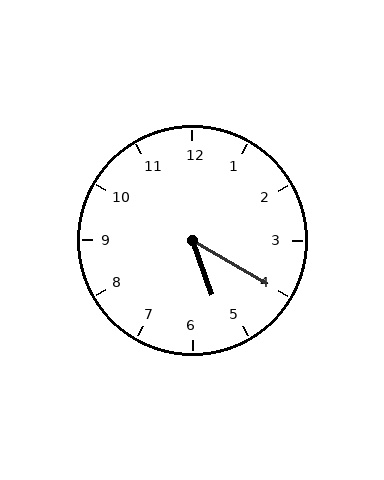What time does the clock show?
5:20.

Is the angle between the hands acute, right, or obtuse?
It is acute.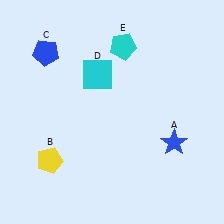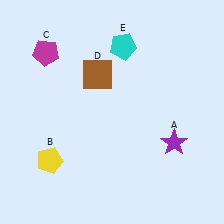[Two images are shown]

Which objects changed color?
A changed from blue to purple. C changed from blue to magenta. D changed from cyan to brown.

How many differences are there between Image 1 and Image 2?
There are 3 differences between the two images.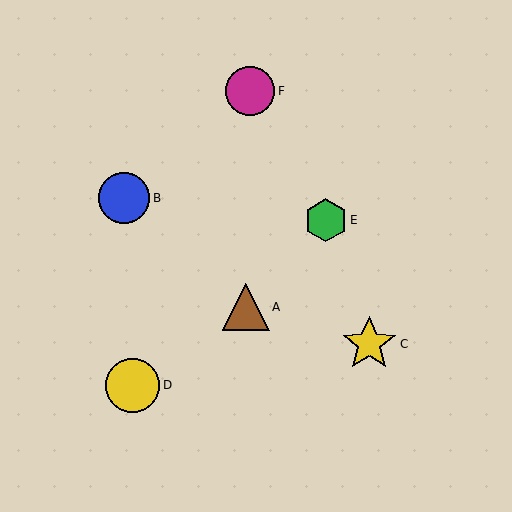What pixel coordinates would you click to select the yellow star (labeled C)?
Click at (369, 344) to select the yellow star C.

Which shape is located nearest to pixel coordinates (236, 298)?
The brown triangle (labeled A) at (246, 307) is nearest to that location.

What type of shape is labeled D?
Shape D is a yellow circle.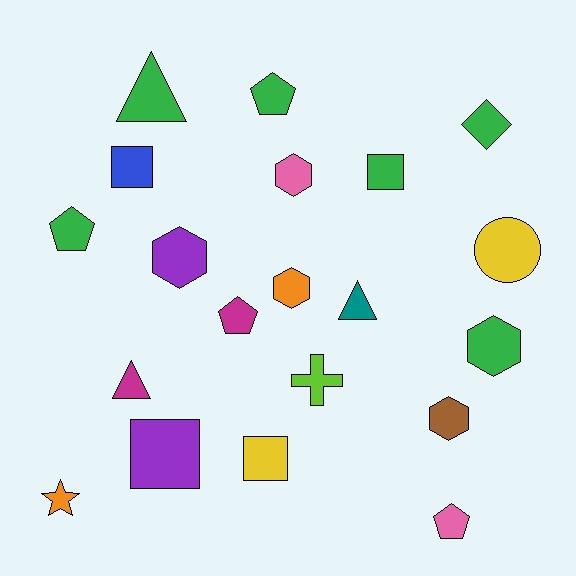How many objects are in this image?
There are 20 objects.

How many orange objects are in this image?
There are 2 orange objects.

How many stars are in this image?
There is 1 star.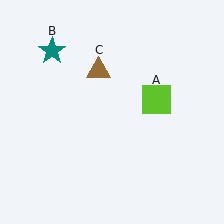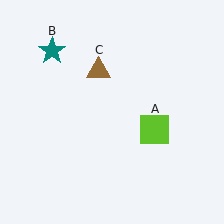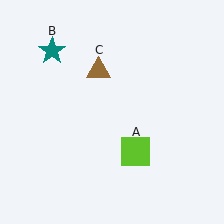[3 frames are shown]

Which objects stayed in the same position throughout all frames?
Teal star (object B) and brown triangle (object C) remained stationary.